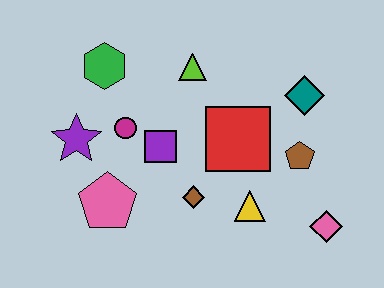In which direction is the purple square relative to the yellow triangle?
The purple square is to the left of the yellow triangle.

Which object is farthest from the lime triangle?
The pink diamond is farthest from the lime triangle.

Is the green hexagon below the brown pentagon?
No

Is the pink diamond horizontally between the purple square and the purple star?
No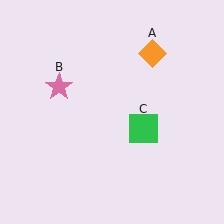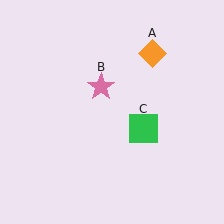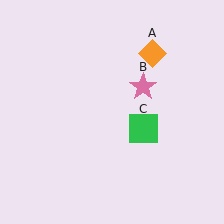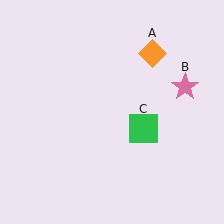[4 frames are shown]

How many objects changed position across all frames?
1 object changed position: pink star (object B).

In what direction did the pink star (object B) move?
The pink star (object B) moved right.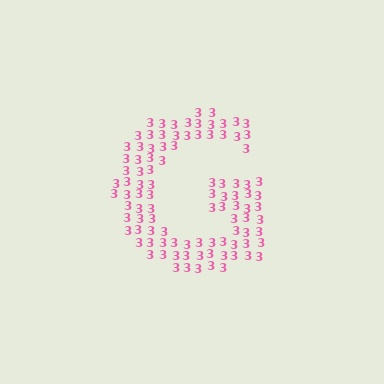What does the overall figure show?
The overall figure shows the letter G.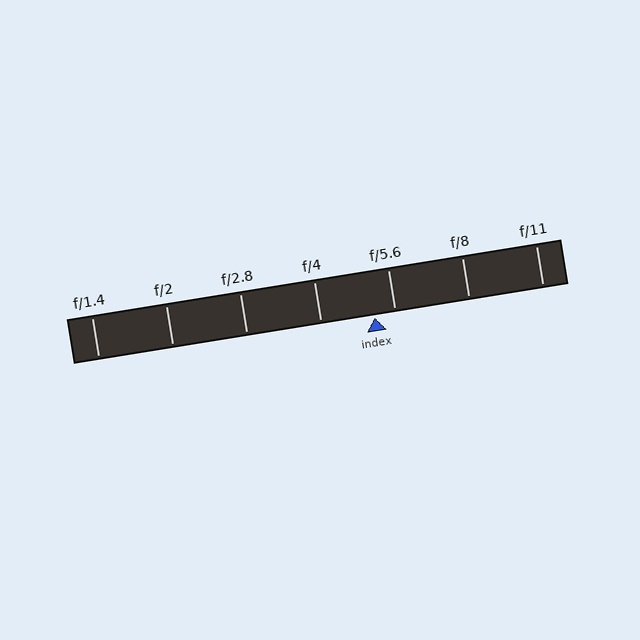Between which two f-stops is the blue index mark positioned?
The index mark is between f/4 and f/5.6.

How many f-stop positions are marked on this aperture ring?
There are 7 f-stop positions marked.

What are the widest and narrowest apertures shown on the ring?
The widest aperture shown is f/1.4 and the narrowest is f/11.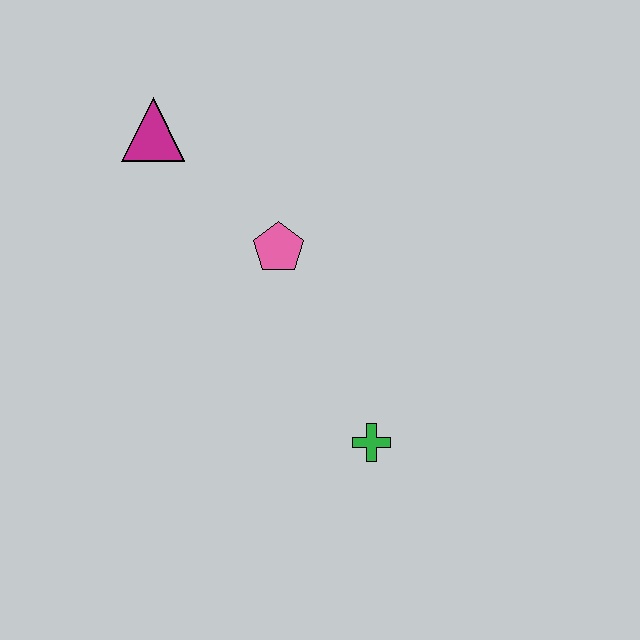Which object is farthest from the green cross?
The magenta triangle is farthest from the green cross.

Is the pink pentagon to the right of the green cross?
No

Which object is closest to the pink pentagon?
The magenta triangle is closest to the pink pentagon.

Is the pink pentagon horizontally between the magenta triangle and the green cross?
Yes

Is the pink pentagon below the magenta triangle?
Yes